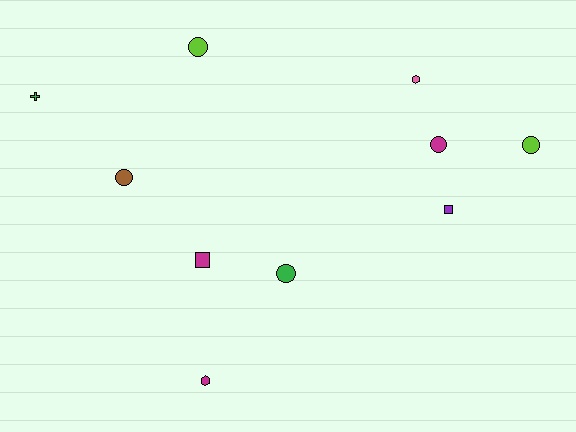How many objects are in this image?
There are 10 objects.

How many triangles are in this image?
There are no triangles.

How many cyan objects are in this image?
There are no cyan objects.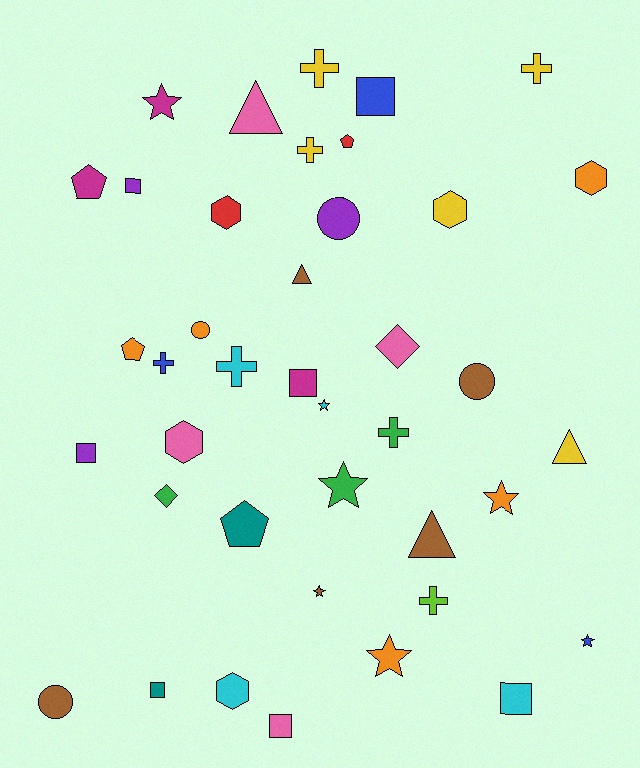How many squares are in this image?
There are 7 squares.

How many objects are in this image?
There are 40 objects.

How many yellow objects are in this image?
There are 5 yellow objects.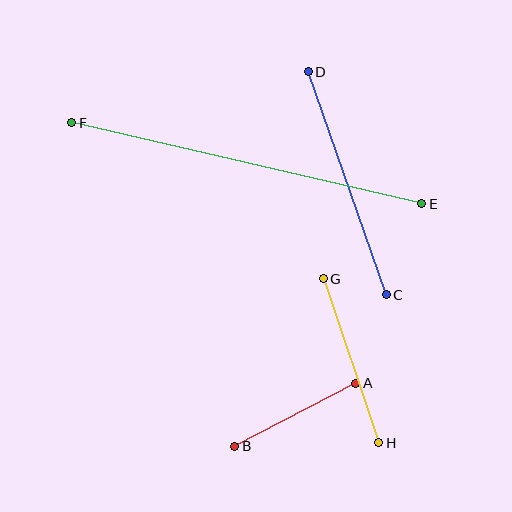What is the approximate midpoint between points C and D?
The midpoint is at approximately (347, 183) pixels.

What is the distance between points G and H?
The distance is approximately 173 pixels.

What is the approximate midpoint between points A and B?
The midpoint is at approximately (295, 415) pixels.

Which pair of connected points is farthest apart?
Points E and F are farthest apart.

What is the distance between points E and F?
The distance is approximately 359 pixels.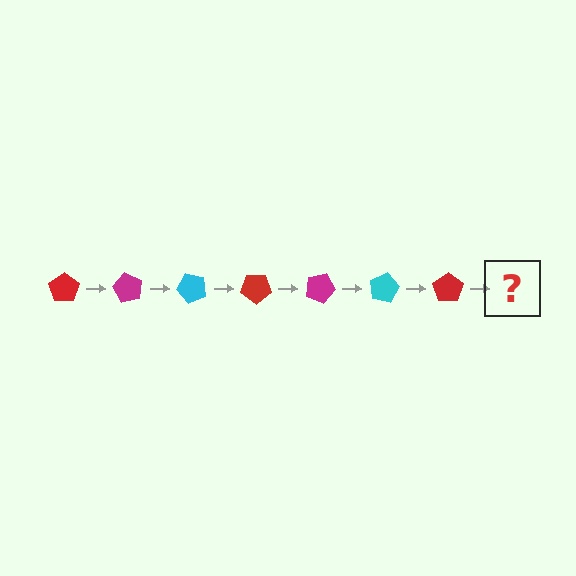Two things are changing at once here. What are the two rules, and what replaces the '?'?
The two rules are that it rotates 60 degrees each step and the color cycles through red, magenta, and cyan. The '?' should be a magenta pentagon, rotated 420 degrees from the start.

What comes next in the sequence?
The next element should be a magenta pentagon, rotated 420 degrees from the start.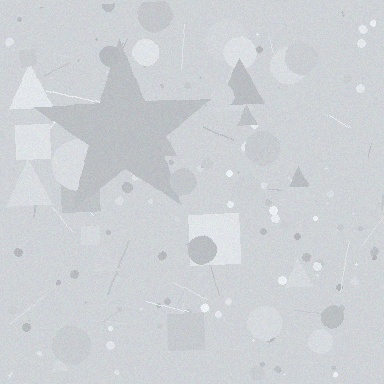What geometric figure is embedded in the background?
A star is embedded in the background.